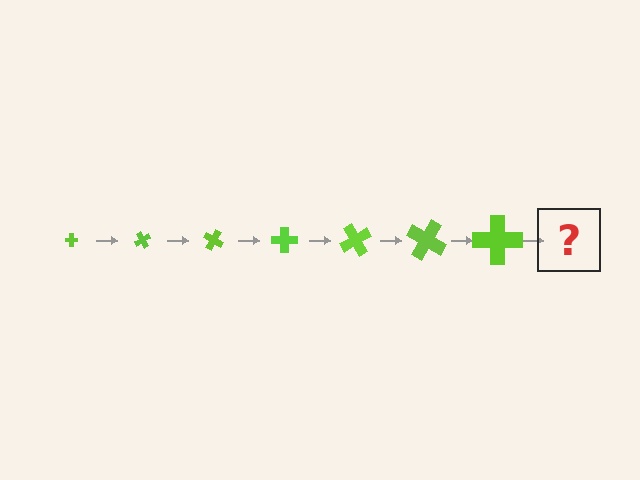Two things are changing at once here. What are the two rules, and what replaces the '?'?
The two rules are that the cross grows larger each step and it rotates 60 degrees each step. The '?' should be a cross, larger than the previous one and rotated 420 degrees from the start.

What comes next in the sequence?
The next element should be a cross, larger than the previous one and rotated 420 degrees from the start.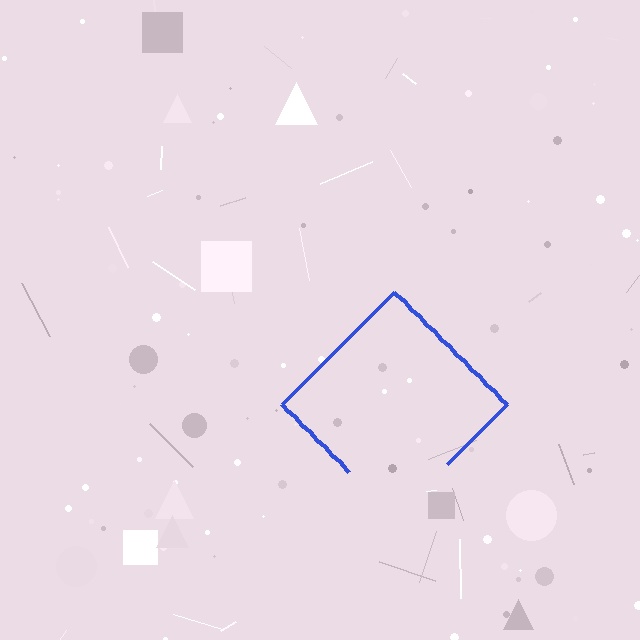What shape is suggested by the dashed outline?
The dashed outline suggests a diamond.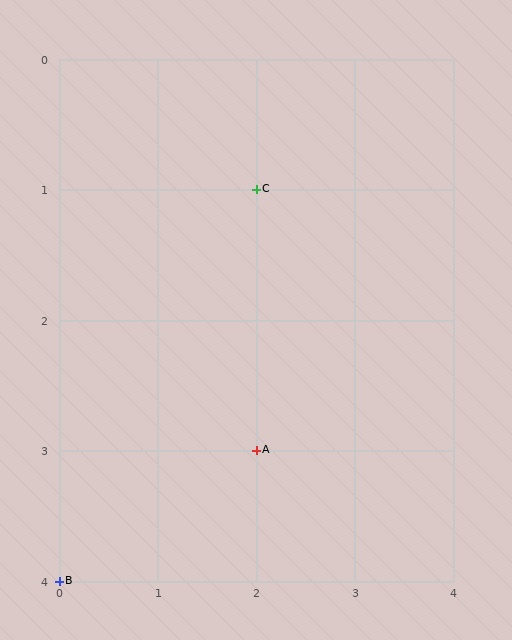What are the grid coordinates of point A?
Point A is at grid coordinates (2, 3).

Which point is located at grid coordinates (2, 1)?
Point C is at (2, 1).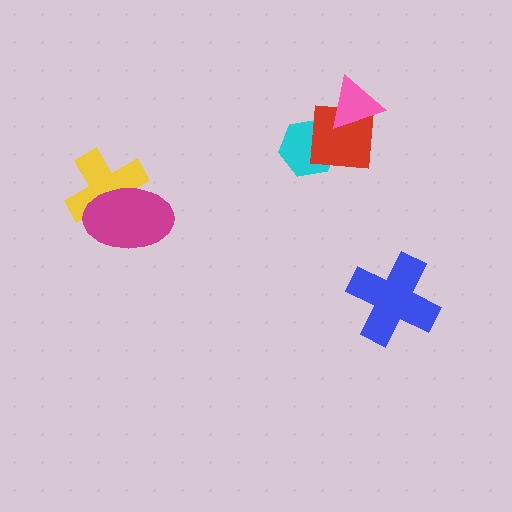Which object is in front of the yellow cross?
The magenta ellipse is in front of the yellow cross.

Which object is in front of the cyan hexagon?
The red square is in front of the cyan hexagon.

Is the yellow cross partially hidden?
Yes, it is partially covered by another shape.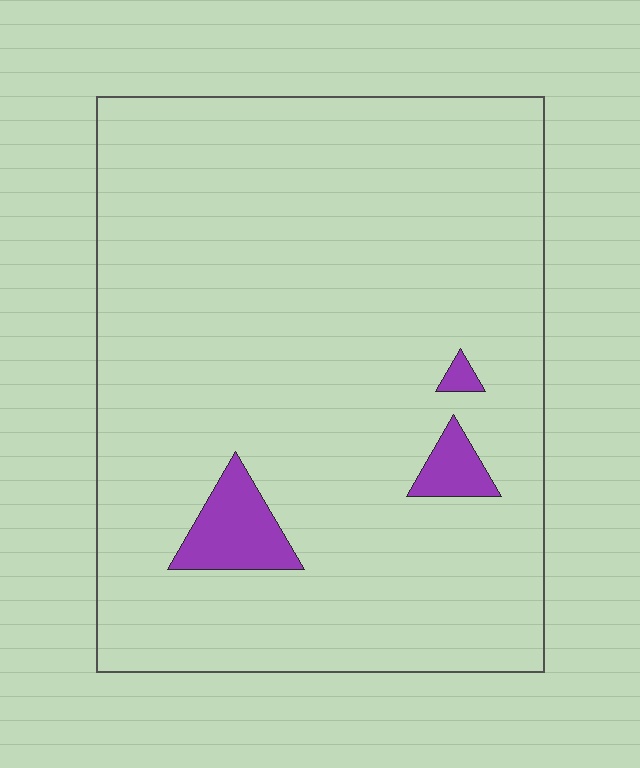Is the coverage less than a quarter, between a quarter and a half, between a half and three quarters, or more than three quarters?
Less than a quarter.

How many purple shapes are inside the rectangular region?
3.